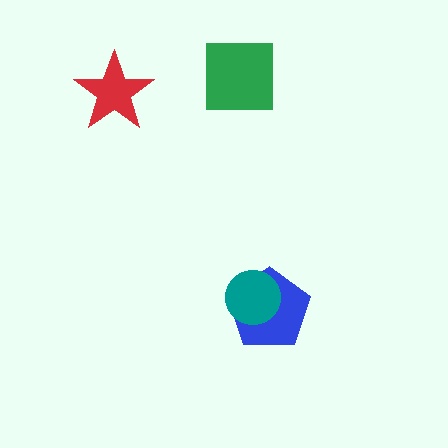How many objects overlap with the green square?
0 objects overlap with the green square.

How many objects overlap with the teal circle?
1 object overlaps with the teal circle.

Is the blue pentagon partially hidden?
Yes, it is partially covered by another shape.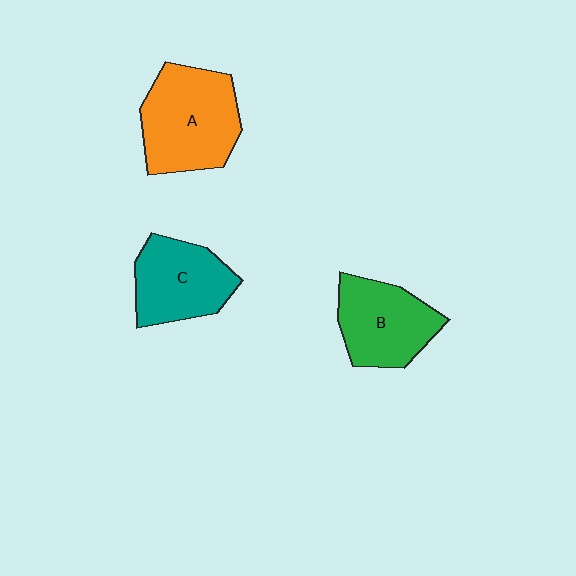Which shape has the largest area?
Shape A (orange).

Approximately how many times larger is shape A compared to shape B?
Approximately 1.2 times.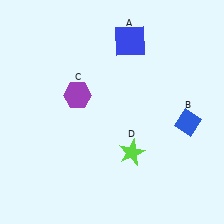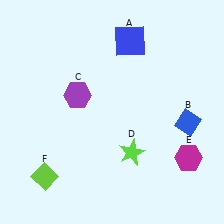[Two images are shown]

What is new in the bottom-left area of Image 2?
A lime diamond (F) was added in the bottom-left area of Image 2.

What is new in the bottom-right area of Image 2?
A magenta hexagon (E) was added in the bottom-right area of Image 2.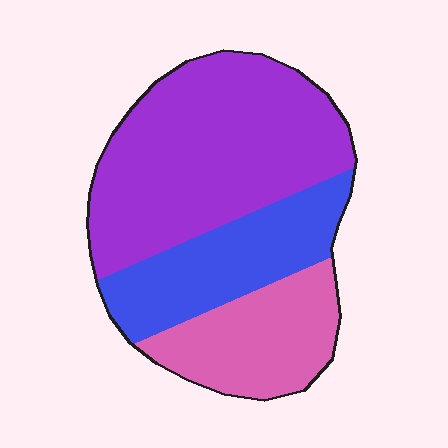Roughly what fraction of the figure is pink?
Pink covers around 25% of the figure.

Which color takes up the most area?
Purple, at roughly 50%.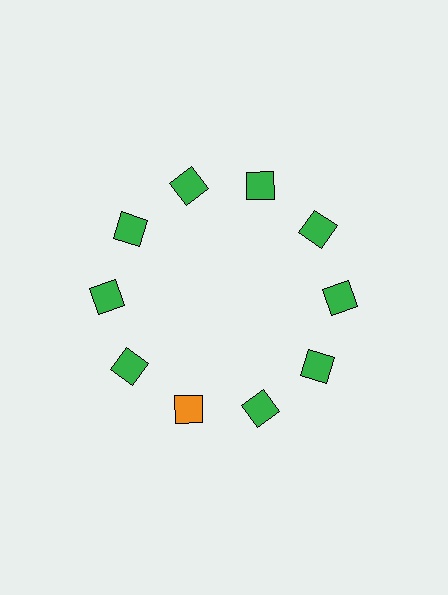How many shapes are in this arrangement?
There are 10 shapes arranged in a ring pattern.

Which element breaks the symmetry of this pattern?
The orange square at roughly the 7 o'clock position breaks the symmetry. All other shapes are green squares.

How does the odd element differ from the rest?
It has a different color: orange instead of green.